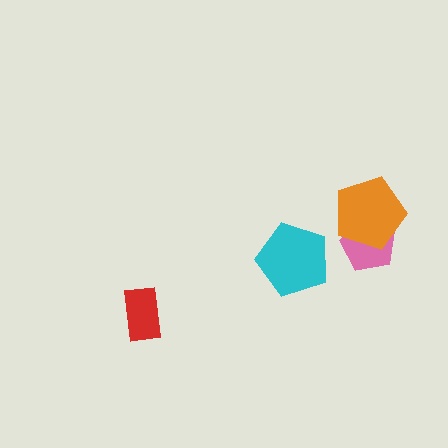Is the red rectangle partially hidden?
No, no other shape covers it.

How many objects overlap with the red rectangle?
0 objects overlap with the red rectangle.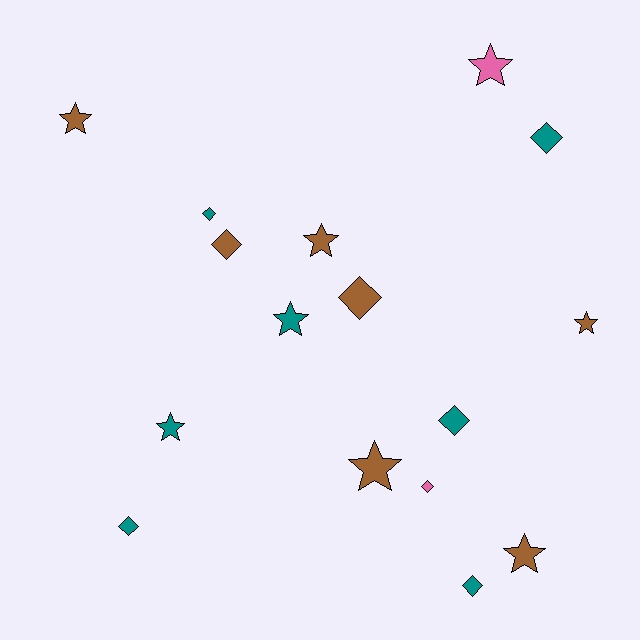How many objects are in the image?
There are 16 objects.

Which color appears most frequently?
Brown, with 7 objects.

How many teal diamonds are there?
There are 5 teal diamonds.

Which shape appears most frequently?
Diamond, with 8 objects.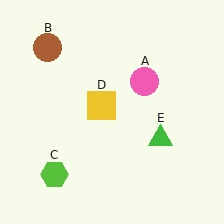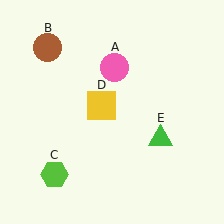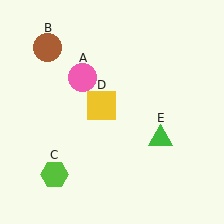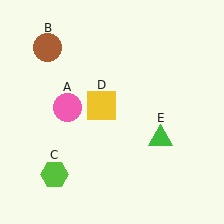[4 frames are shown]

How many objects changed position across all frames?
1 object changed position: pink circle (object A).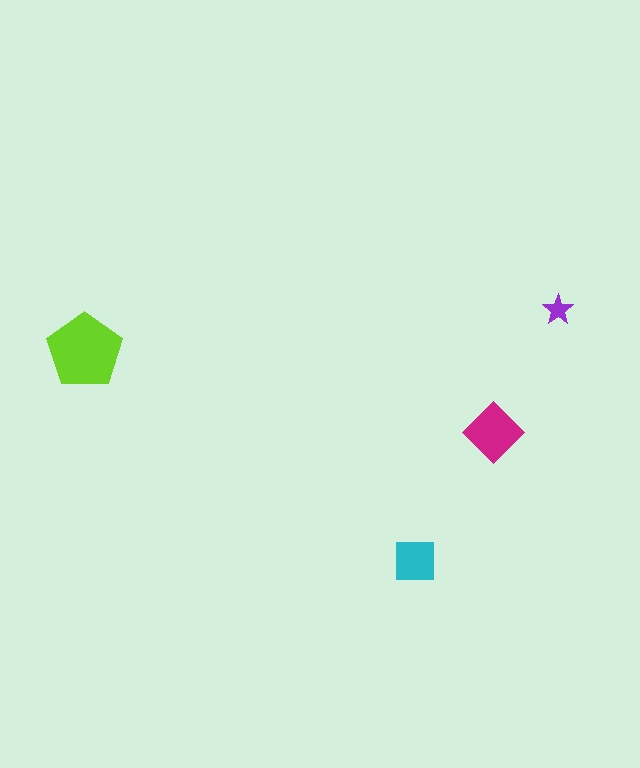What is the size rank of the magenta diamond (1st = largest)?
2nd.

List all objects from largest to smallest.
The lime pentagon, the magenta diamond, the cyan square, the purple star.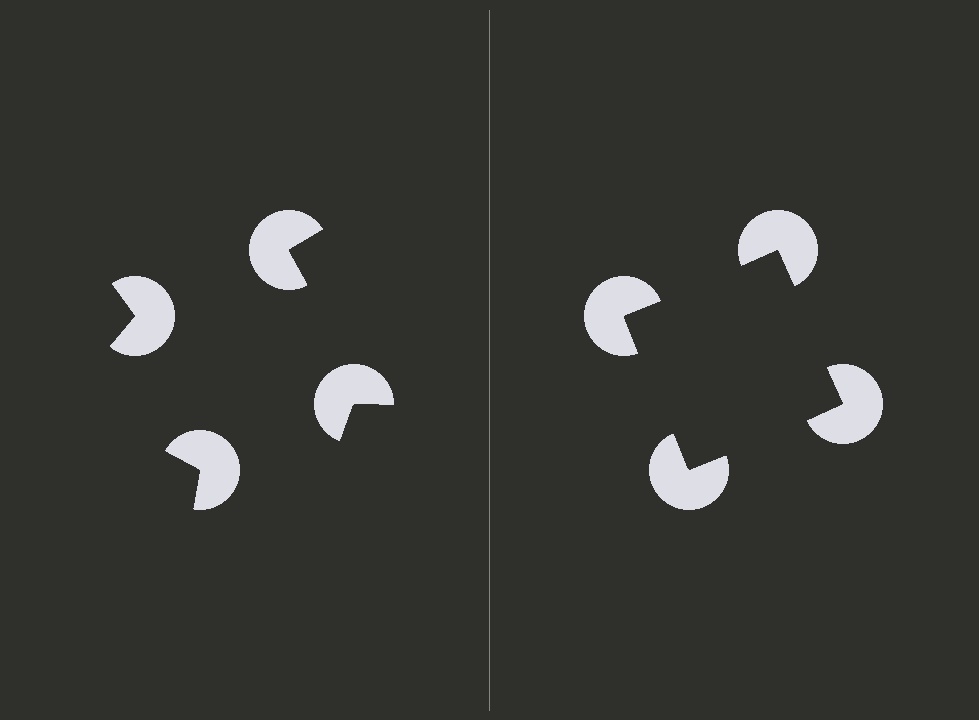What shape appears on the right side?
An illusory square.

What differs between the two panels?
The pac-man discs are positioned identically on both sides; only the wedge orientations differ. On the right they align to a square; on the left they are misaligned.